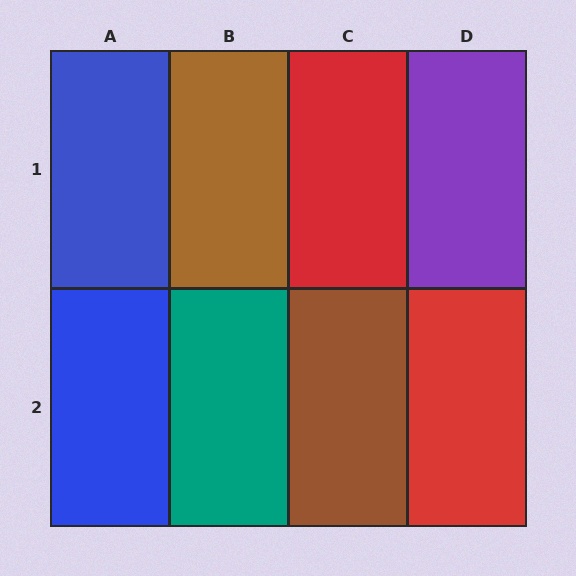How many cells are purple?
1 cell is purple.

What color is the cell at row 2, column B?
Teal.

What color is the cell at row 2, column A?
Blue.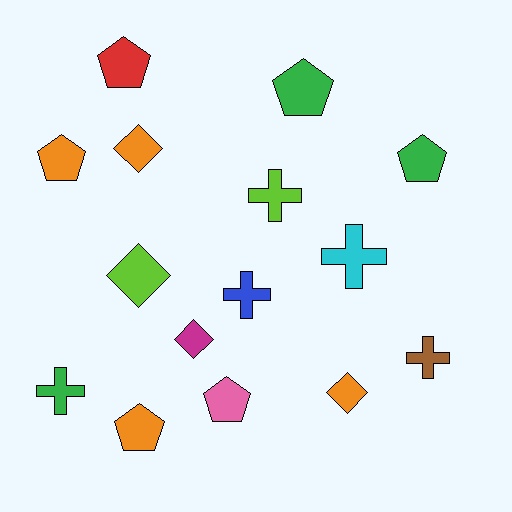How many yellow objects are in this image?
There are no yellow objects.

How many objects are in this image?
There are 15 objects.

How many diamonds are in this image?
There are 4 diamonds.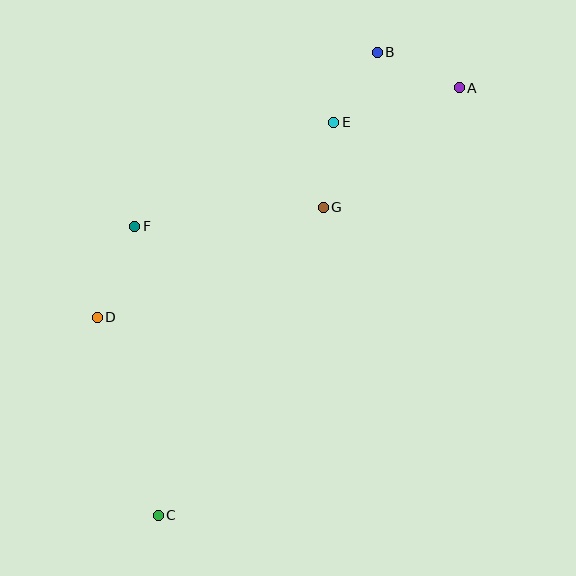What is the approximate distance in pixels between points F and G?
The distance between F and G is approximately 190 pixels.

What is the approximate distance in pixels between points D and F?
The distance between D and F is approximately 99 pixels.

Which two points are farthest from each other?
Points A and C are farthest from each other.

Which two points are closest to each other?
Points B and E are closest to each other.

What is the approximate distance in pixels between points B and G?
The distance between B and G is approximately 164 pixels.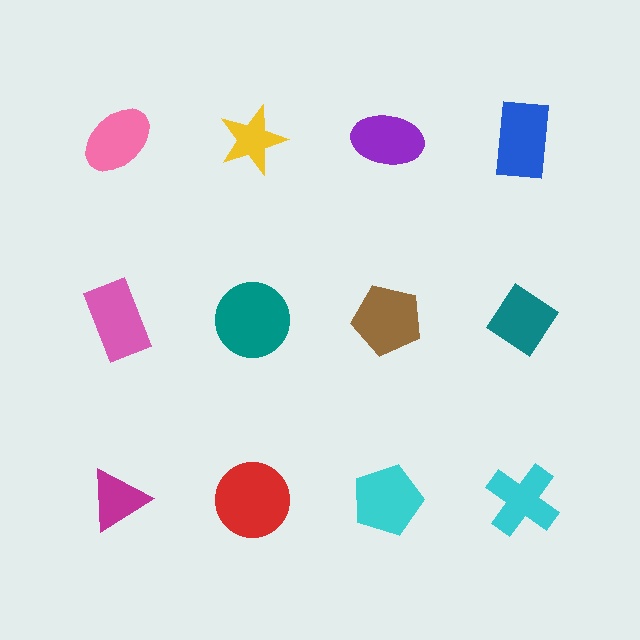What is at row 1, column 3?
A purple ellipse.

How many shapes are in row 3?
4 shapes.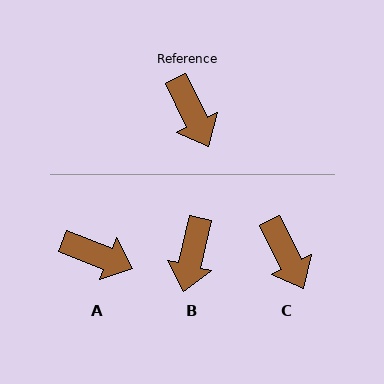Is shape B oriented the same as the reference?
No, it is off by about 40 degrees.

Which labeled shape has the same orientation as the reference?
C.